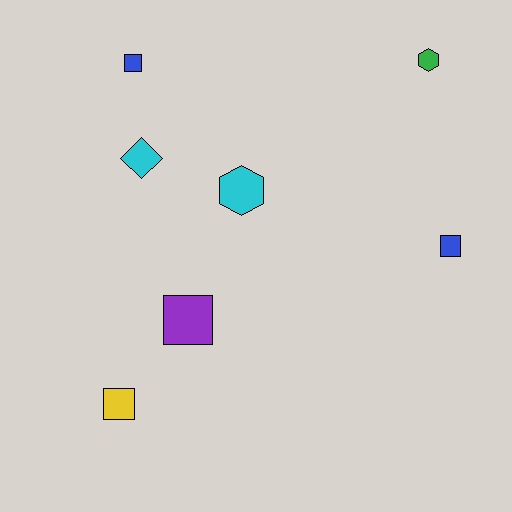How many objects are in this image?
There are 7 objects.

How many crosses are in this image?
There are no crosses.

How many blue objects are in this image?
There are 2 blue objects.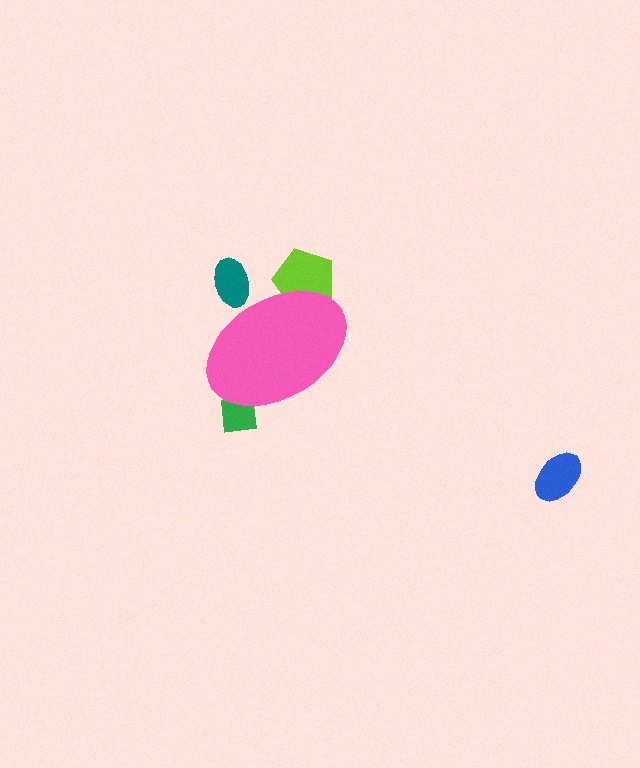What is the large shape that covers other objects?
A pink ellipse.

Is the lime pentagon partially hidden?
Yes, the lime pentagon is partially hidden behind the pink ellipse.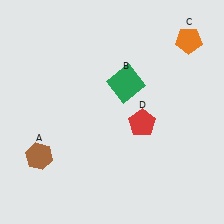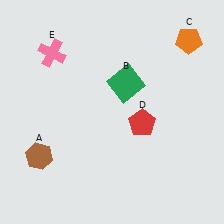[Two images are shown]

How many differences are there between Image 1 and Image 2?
There is 1 difference between the two images.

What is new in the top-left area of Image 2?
A pink cross (E) was added in the top-left area of Image 2.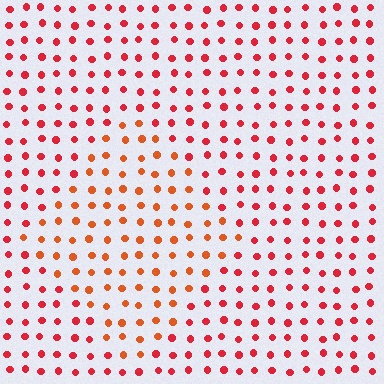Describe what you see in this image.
The image is filled with small red elements in a uniform arrangement. A diamond-shaped region is visible where the elements are tinted to a slightly different hue, forming a subtle color boundary.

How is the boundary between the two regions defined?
The boundary is defined purely by a slight shift in hue (about 25 degrees). Spacing, size, and orientation are identical on both sides.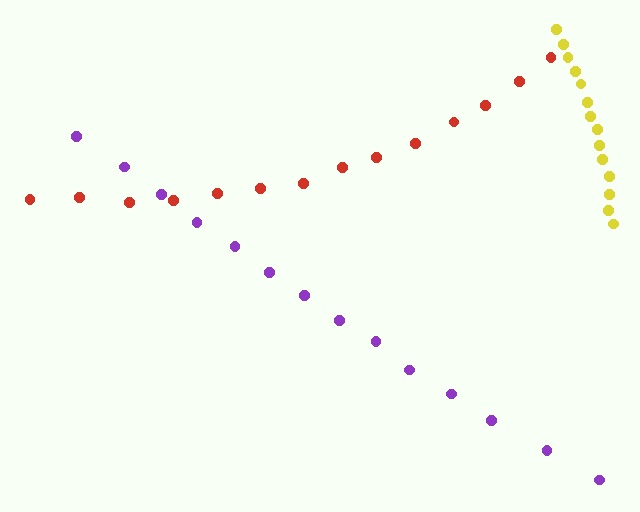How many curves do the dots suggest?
There are 3 distinct paths.